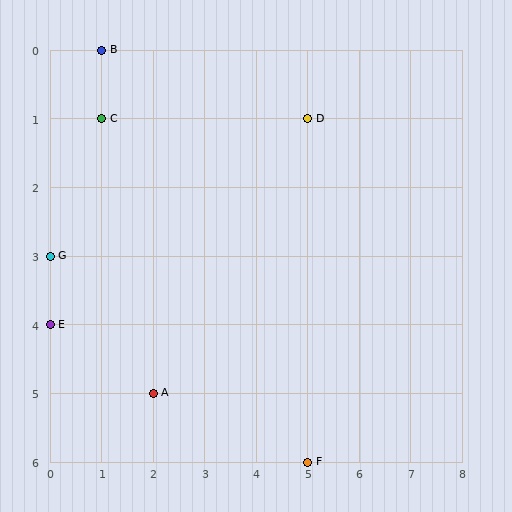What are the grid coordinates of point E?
Point E is at grid coordinates (0, 4).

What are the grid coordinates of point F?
Point F is at grid coordinates (5, 6).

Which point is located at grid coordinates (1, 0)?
Point B is at (1, 0).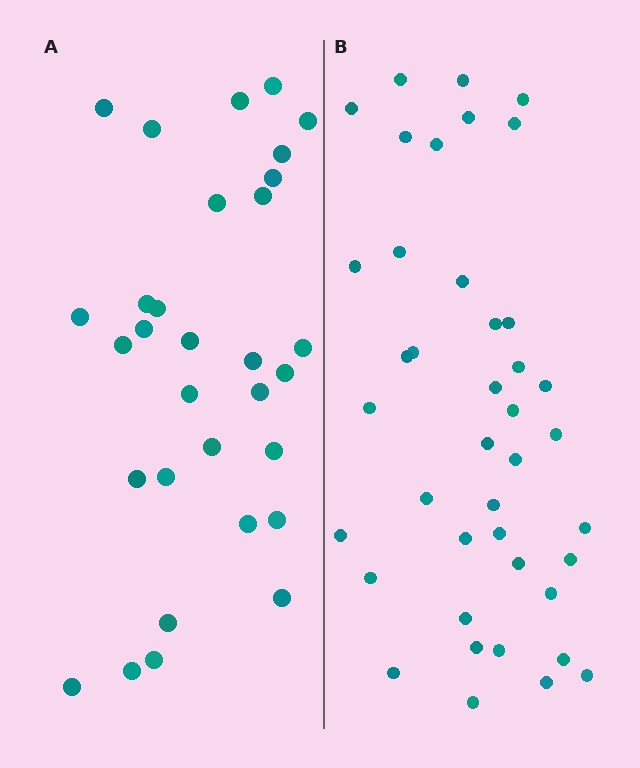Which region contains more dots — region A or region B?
Region B (the right region) has more dots.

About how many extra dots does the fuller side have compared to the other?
Region B has roughly 10 or so more dots than region A.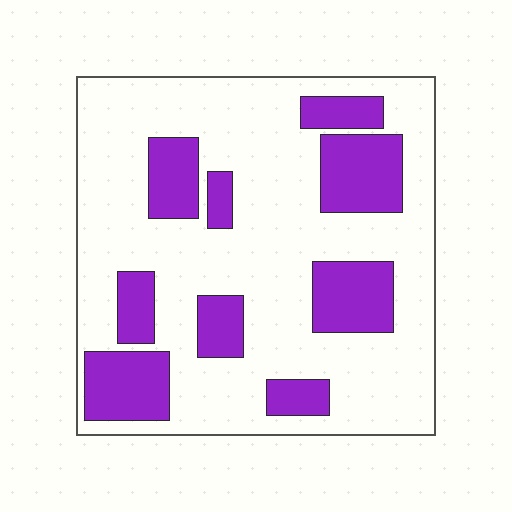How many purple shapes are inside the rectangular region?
9.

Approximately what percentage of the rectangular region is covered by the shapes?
Approximately 25%.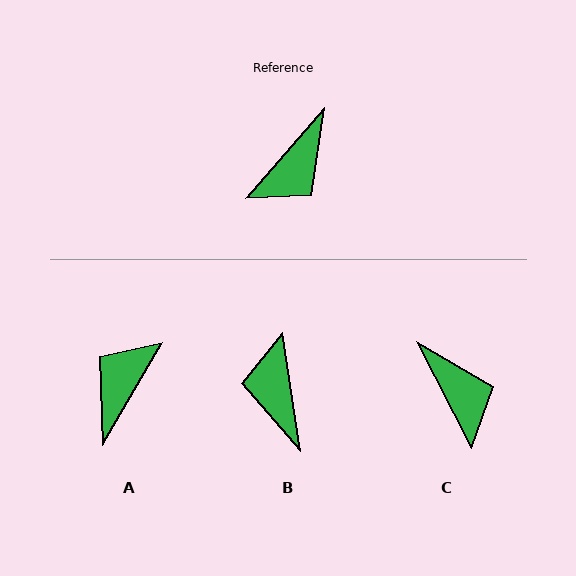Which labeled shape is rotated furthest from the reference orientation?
A, about 170 degrees away.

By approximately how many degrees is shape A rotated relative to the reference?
Approximately 170 degrees clockwise.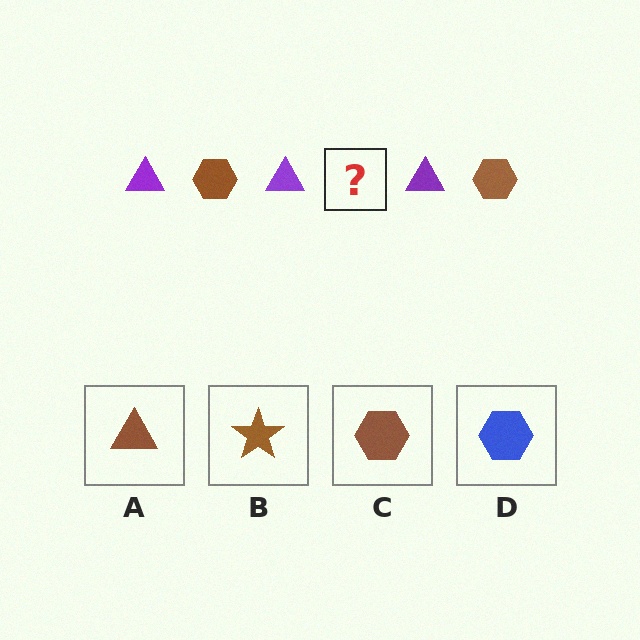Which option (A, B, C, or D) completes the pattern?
C.